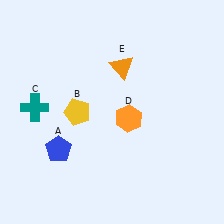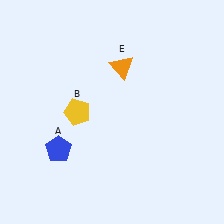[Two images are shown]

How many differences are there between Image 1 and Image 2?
There are 2 differences between the two images.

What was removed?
The teal cross (C), the orange hexagon (D) were removed in Image 2.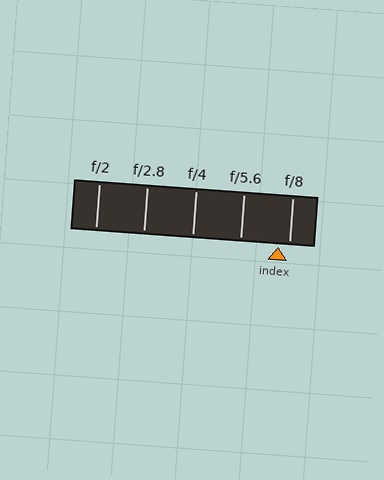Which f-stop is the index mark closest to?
The index mark is closest to f/8.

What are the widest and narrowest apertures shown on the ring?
The widest aperture shown is f/2 and the narrowest is f/8.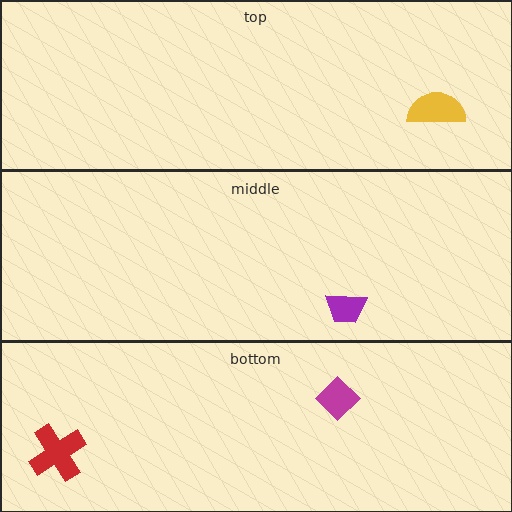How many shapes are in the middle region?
1.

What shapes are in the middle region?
The purple trapezoid.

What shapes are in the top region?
The yellow semicircle.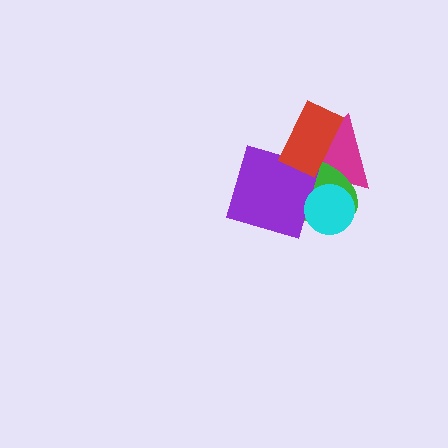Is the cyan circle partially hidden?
No, no other shape covers it.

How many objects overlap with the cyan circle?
2 objects overlap with the cyan circle.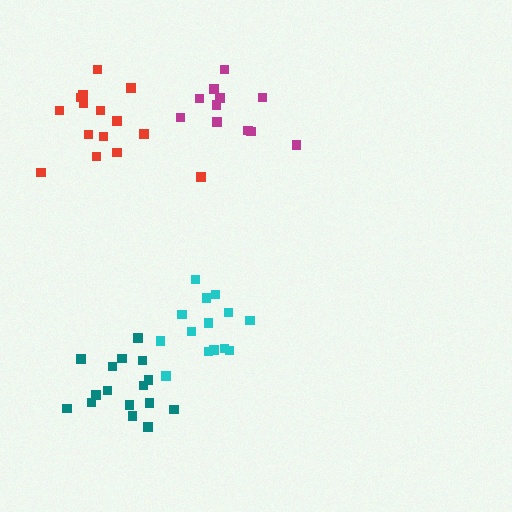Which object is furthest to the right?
The magenta cluster is rightmost.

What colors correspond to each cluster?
The clusters are colored: teal, red, magenta, cyan.